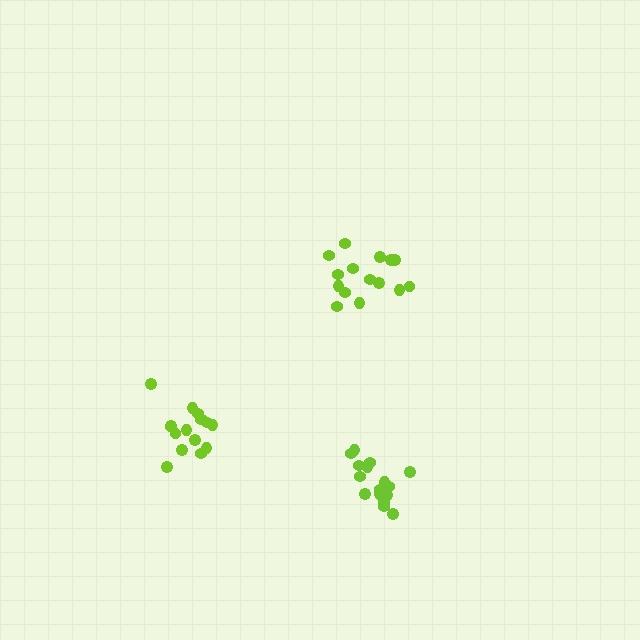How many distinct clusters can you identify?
There are 3 distinct clusters.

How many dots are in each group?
Group 1: 15 dots, Group 2: 16 dots, Group 3: 16 dots (47 total).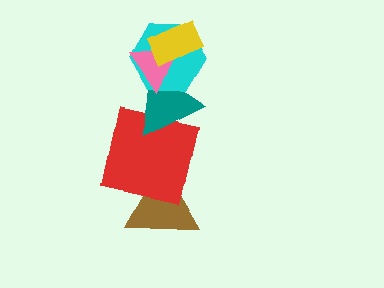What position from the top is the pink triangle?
The pink triangle is 2nd from the top.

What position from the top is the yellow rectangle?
The yellow rectangle is 1st from the top.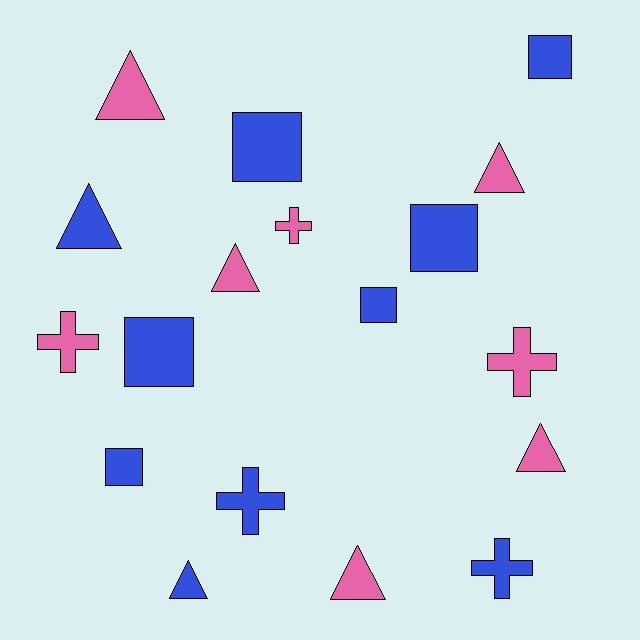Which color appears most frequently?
Blue, with 10 objects.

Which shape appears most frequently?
Triangle, with 7 objects.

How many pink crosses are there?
There are 3 pink crosses.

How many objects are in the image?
There are 18 objects.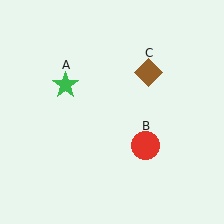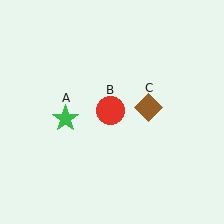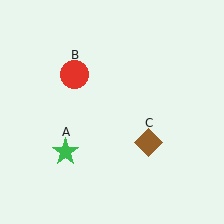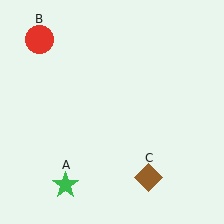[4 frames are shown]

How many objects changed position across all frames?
3 objects changed position: green star (object A), red circle (object B), brown diamond (object C).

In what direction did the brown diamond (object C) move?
The brown diamond (object C) moved down.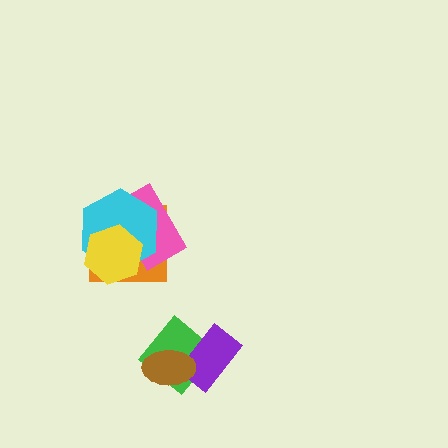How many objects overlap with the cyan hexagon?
3 objects overlap with the cyan hexagon.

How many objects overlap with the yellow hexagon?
3 objects overlap with the yellow hexagon.